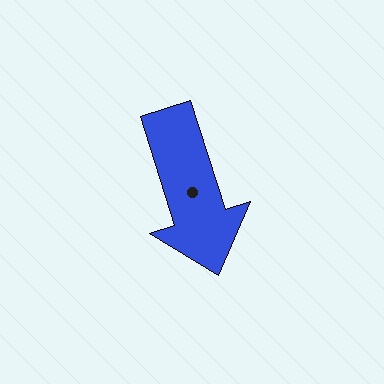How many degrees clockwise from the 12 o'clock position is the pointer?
Approximately 162 degrees.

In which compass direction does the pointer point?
South.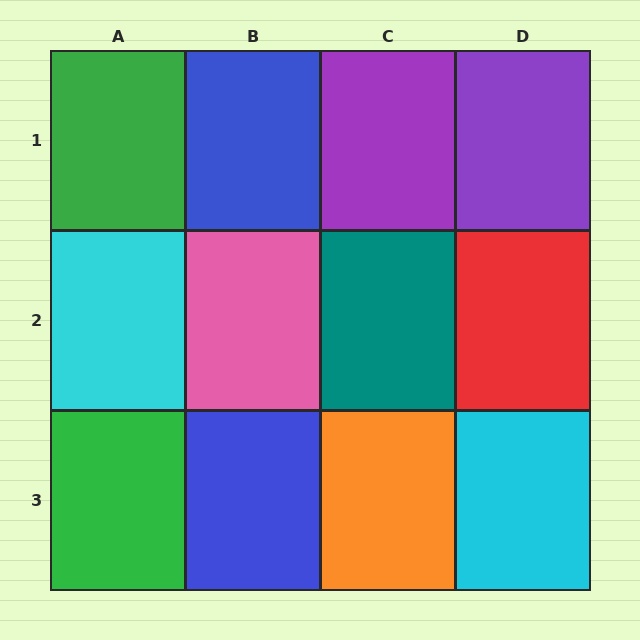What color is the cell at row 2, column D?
Red.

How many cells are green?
2 cells are green.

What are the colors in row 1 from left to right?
Green, blue, purple, purple.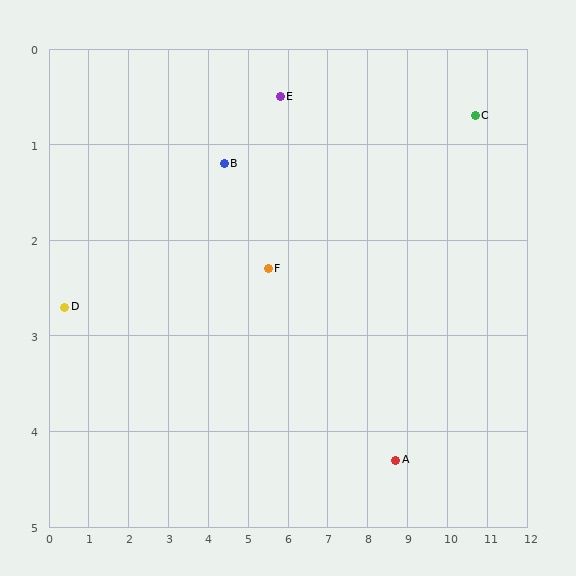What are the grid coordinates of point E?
Point E is at approximately (5.8, 0.5).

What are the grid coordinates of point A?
Point A is at approximately (8.7, 4.3).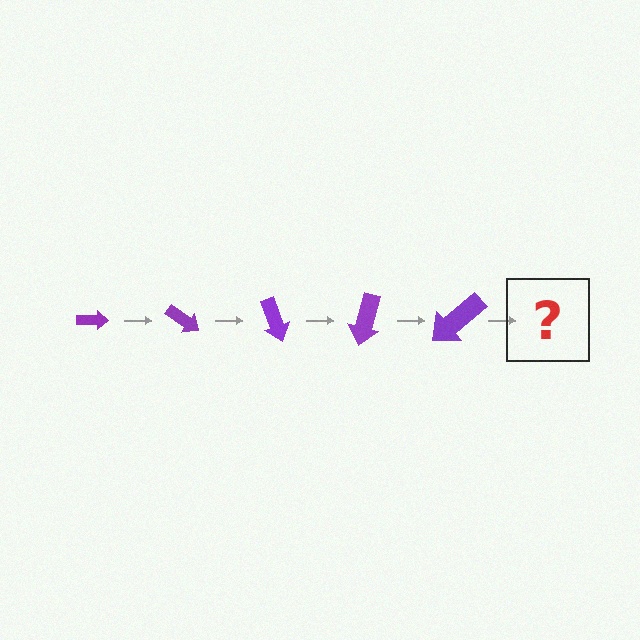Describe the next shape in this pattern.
It should be an arrow, larger than the previous one and rotated 175 degrees from the start.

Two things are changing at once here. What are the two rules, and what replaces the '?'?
The two rules are that the arrow grows larger each step and it rotates 35 degrees each step. The '?' should be an arrow, larger than the previous one and rotated 175 degrees from the start.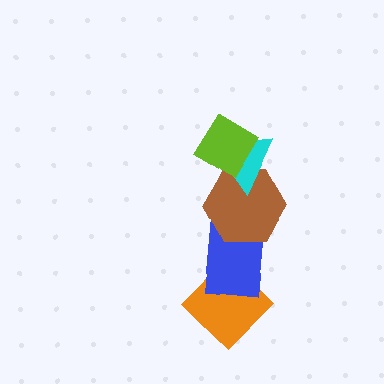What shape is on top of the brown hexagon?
The cyan triangle is on top of the brown hexagon.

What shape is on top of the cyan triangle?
The lime diamond is on top of the cyan triangle.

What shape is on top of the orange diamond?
The blue rectangle is on top of the orange diamond.